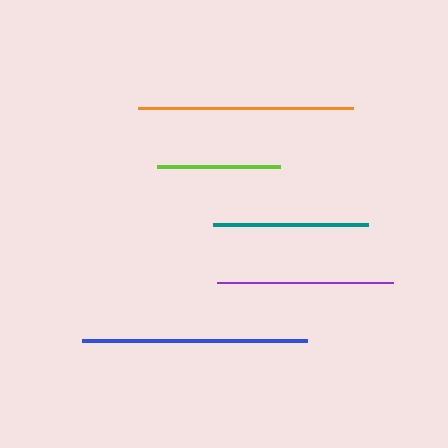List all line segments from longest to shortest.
From longest to shortest: blue, orange, purple, teal, lime.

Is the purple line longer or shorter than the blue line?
The blue line is longer than the purple line.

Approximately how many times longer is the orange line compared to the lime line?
The orange line is approximately 1.7 times the length of the lime line.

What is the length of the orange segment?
The orange segment is approximately 214 pixels long.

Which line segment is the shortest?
The lime line is the shortest at approximately 123 pixels.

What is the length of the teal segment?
The teal segment is approximately 155 pixels long.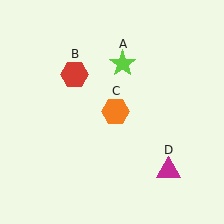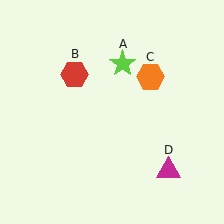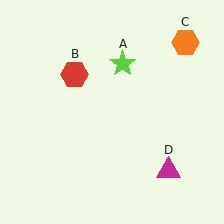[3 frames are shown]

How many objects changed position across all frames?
1 object changed position: orange hexagon (object C).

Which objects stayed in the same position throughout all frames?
Lime star (object A) and red hexagon (object B) and magenta triangle (object D) remained stationary.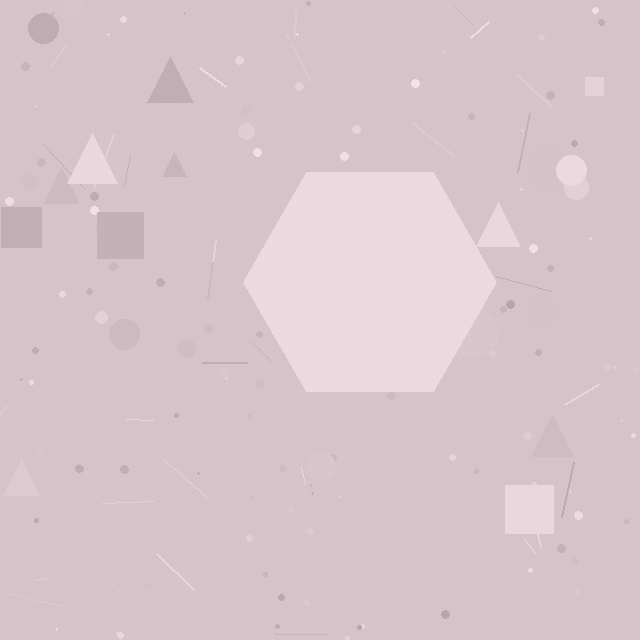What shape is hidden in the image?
A hexagon is hidden in the image.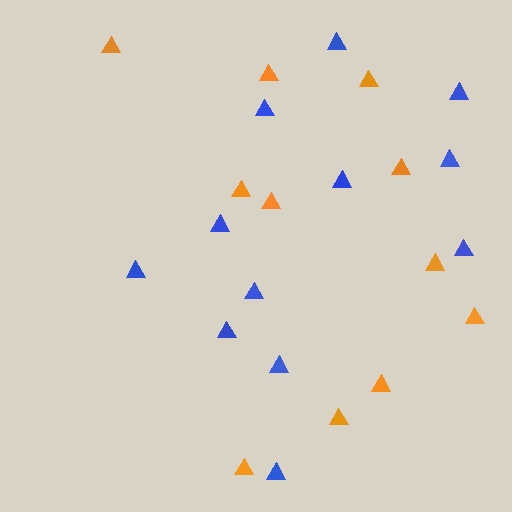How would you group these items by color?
There are 2 groups: one group of blue triangles (12) and one group of orange triangles (11).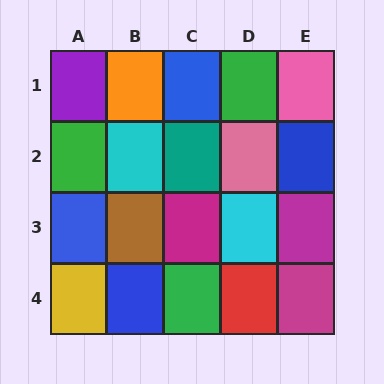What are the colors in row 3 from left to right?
Blue, brown, magenta, cyan, magenta.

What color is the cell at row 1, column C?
Blue.